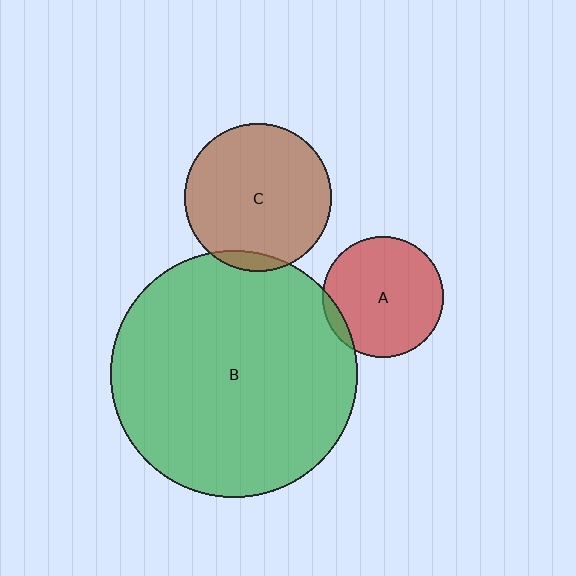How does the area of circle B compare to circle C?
Approximately 2.8 times.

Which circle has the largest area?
Circle B (green).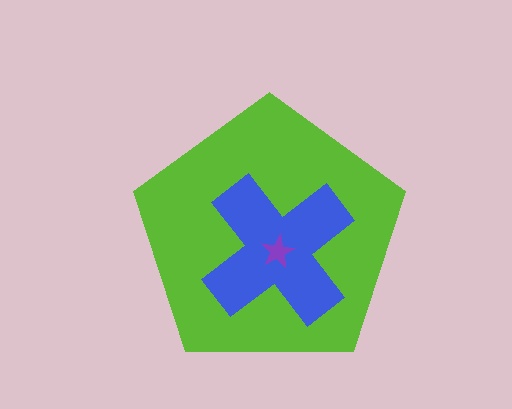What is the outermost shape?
The lime pentagon.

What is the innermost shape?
The purple star.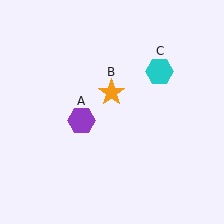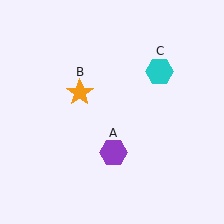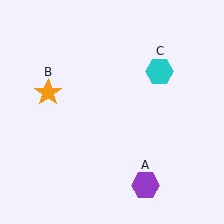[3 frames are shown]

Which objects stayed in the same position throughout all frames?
Cyan hexagon (object C) remained stationary.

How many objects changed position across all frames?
2 objects changed position: purple hexagon (object A), orange star (object B).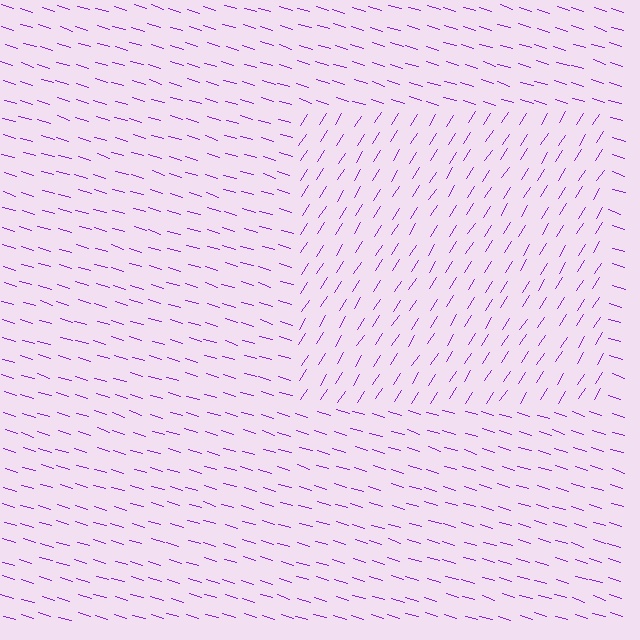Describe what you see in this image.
The image is filled with small purple line segments. A rectangle region in the image has lines oriented differently from the surrounding lines, creating a visible texture boundary.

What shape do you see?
I see a rectangle.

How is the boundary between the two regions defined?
The boundary is defined purely by a change in line orientation (approximately 74 degrees difference). All lines are the same color and thickness.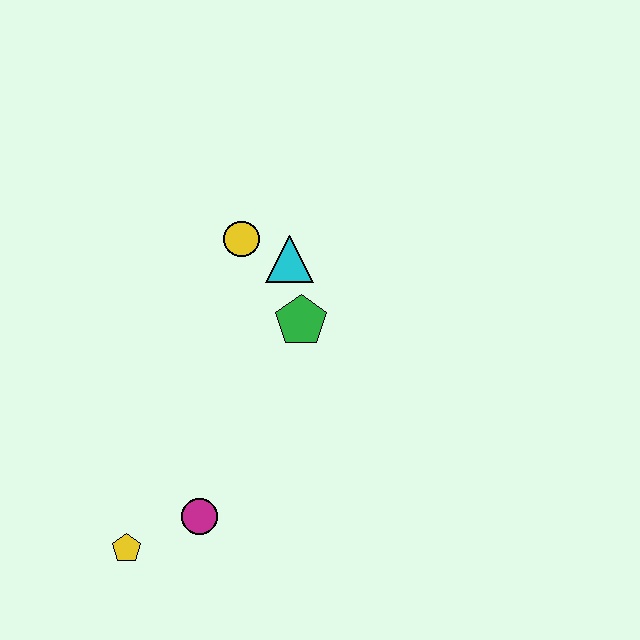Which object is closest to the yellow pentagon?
The magenta circle is closest to the yellow pentagon.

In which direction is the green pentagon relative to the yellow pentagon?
The green pentagon is above the yellow pentagon.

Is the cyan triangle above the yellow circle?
No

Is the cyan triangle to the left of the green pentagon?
Yes